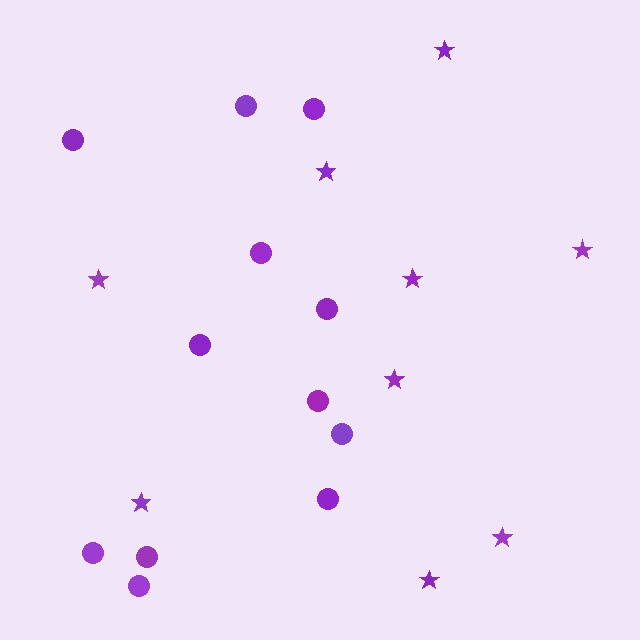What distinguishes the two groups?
There are 2 groups: one group of circles (12) and one group of stars (9).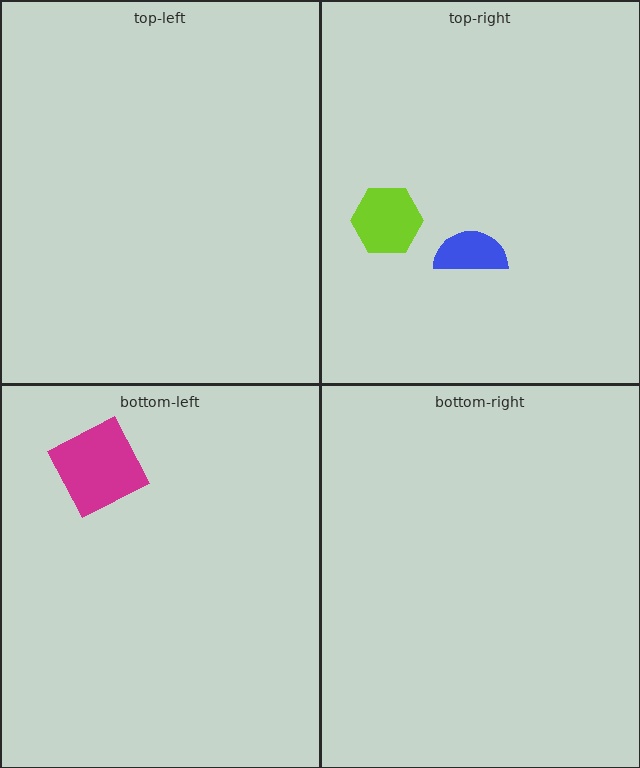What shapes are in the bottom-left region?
The magenta diamond.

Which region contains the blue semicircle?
The top-right region.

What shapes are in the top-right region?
The blue semicircle, the lime hexagon.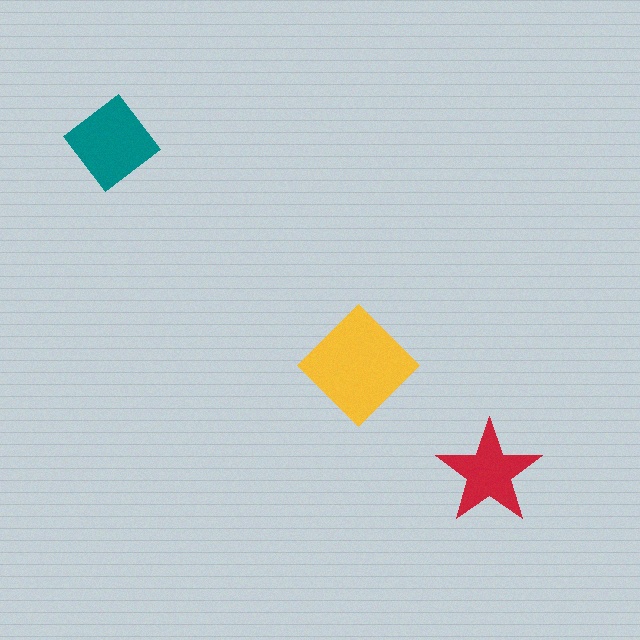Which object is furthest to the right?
The red star is rightmost.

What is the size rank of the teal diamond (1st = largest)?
2nd.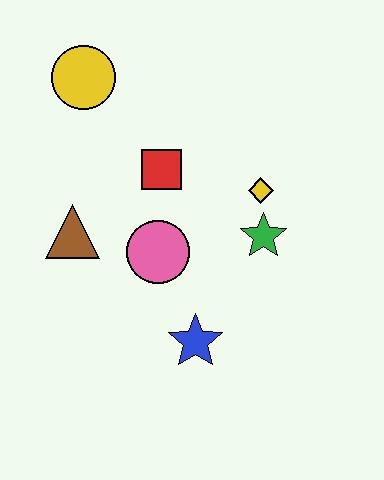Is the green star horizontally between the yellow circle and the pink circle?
No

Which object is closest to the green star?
The yellow diamond is closest to the green star.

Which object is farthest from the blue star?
The yellow circle is farthest from the blue star.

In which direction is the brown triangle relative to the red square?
The brown triangle is to the left of the red square.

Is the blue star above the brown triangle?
No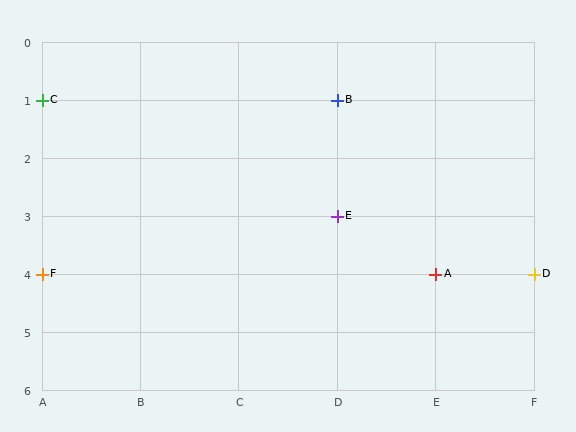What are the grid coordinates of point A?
Point A is at grid coordinates (E, 4).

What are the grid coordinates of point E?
Point E is at grid coordinates (D, 3).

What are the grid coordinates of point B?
Point B is at grid coordinates (D, 1).